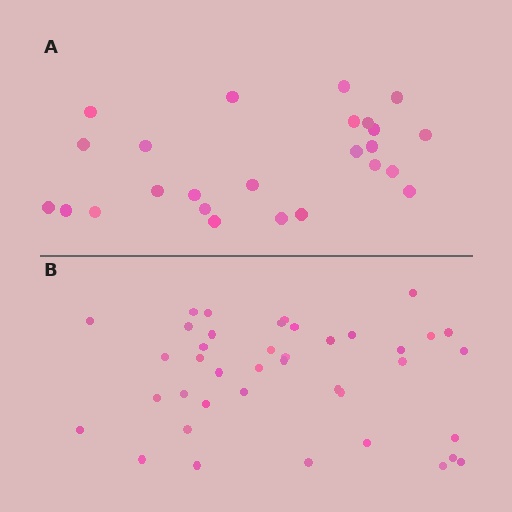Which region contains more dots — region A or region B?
Region B (the bottom region) has more dots.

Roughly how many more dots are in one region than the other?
Region B has approximately 15 more dots than region A.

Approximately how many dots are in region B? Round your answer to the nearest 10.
About 40 dots.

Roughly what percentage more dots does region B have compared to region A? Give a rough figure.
About 60% more.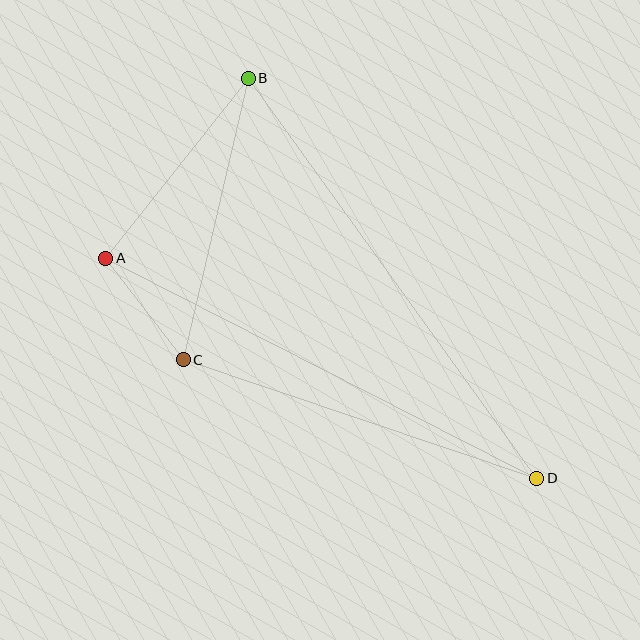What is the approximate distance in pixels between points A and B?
The distance between A and B is approximately 230 pixels.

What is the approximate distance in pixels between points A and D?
The distance between A and D is approximately 484 pixels.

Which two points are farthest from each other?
Points B and D are farthest from each other.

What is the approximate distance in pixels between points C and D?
The distance between C and D is approximately 373 pixels.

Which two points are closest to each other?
Points A and C are closest to each other.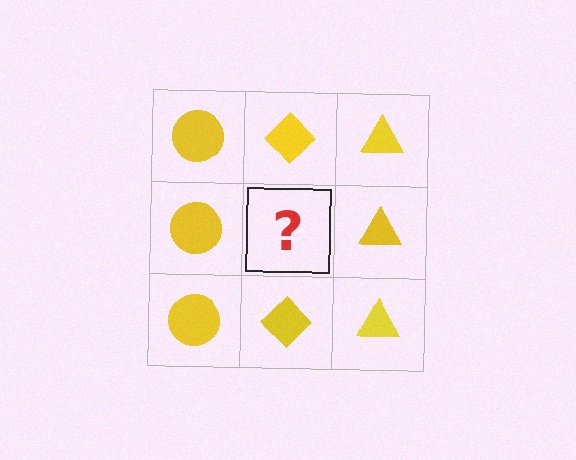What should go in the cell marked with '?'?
The missing cell should contain a yellow diamond.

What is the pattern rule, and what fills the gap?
The rule is that each column has a consistent shape. The gap should be filled with a yellow diamond.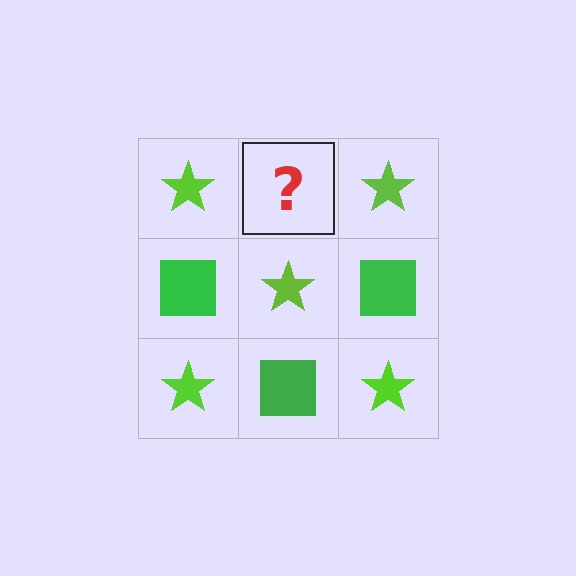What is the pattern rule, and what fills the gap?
The rule is that it alternates lime star and green square in a checkerboard pattern. The gap should be filled with a green square.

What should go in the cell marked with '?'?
The missing cell should contain a green square.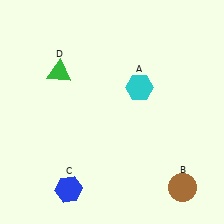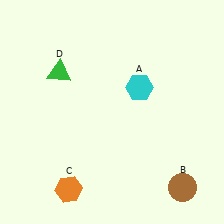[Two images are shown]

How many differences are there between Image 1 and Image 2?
There is 1 difference between the two images.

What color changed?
The hexagon (C) changed from blue in Image 1 to orange in Image 2.